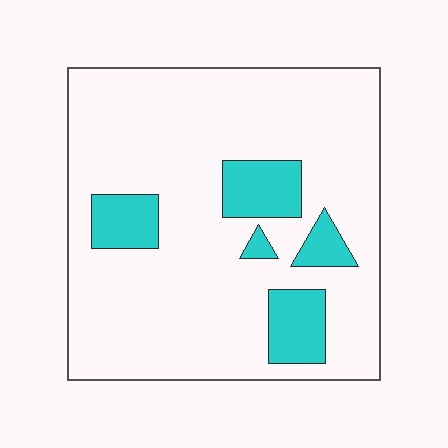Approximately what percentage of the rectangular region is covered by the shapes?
Approximately 15%.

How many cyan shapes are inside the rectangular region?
5.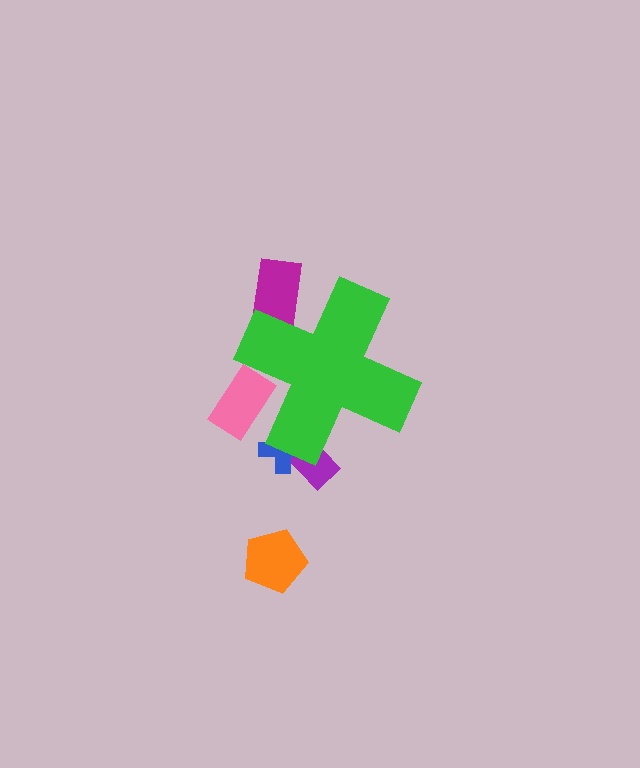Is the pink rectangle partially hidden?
Yes, the pink rectangle is partially hidden behind the green cross.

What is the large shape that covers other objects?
A green cross.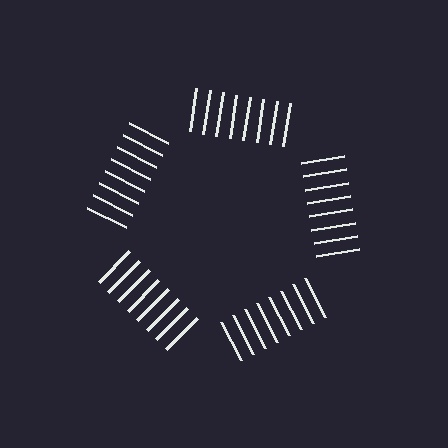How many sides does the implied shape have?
5 sides — the line-ends trace a pentagon.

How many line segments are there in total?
40 — 8 along each of the 5 edges.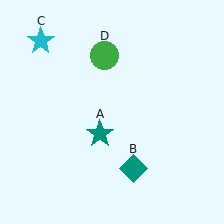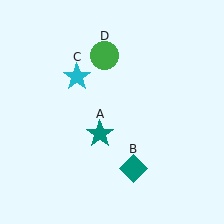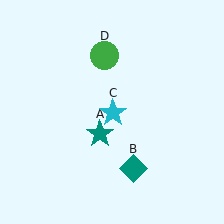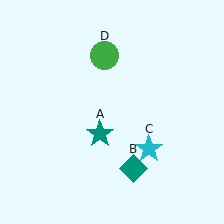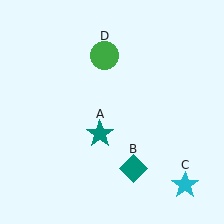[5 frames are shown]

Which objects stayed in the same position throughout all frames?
Teal star (object A) and teal diamond (object B) and green circle (object D) remained stationary.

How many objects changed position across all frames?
1 object changed position: cyan star (object C).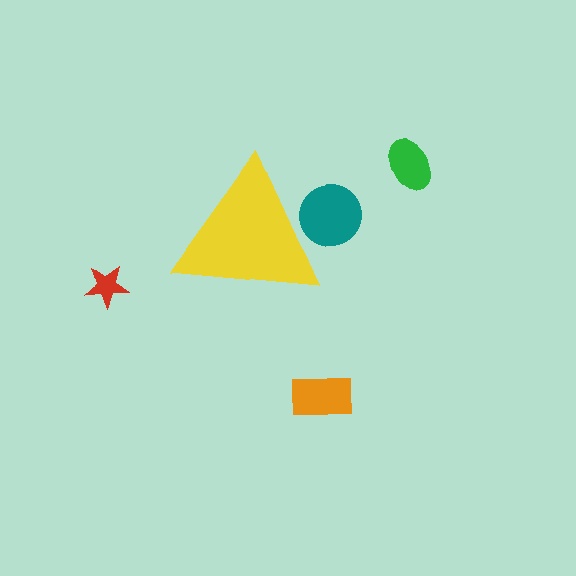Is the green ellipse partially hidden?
No, the green ellipse is fully visible.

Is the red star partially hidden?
No, the red star is fully visible.